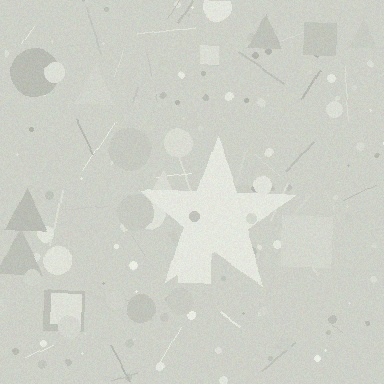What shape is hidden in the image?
A star is hidden in the image.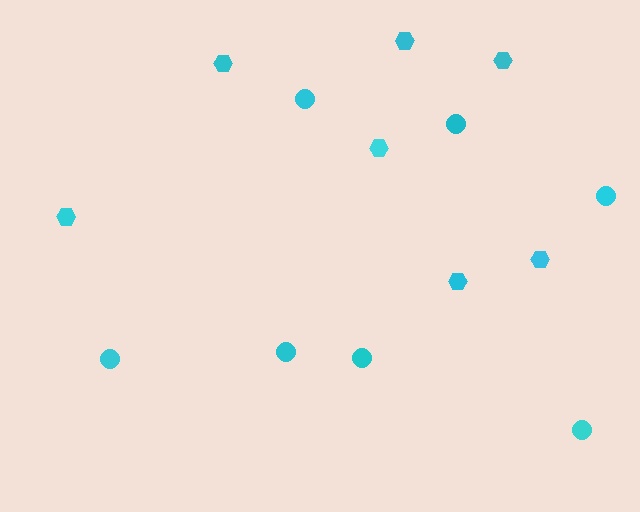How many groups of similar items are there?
There are 2 groups: one group of circles (7) and one group of hexagons (7).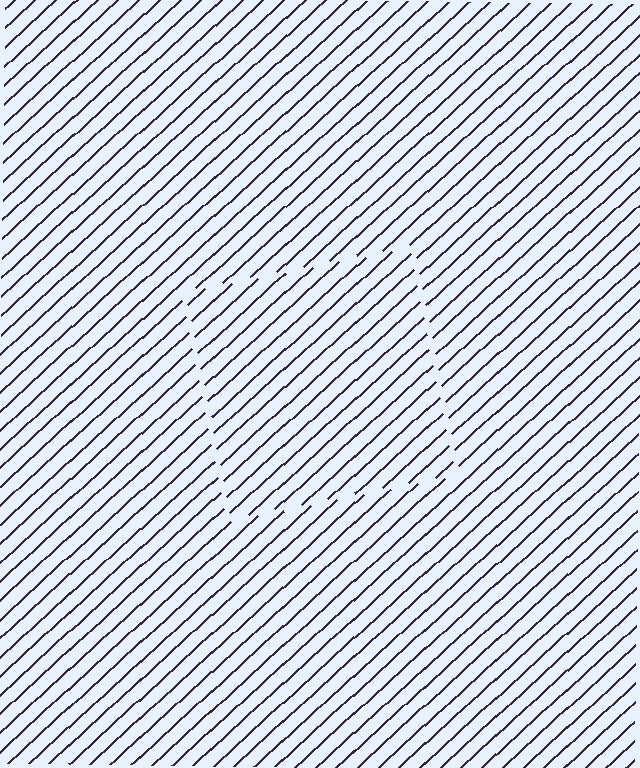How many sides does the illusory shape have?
4 sides — the line-ends trace a square.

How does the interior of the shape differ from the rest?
The interior of the shape contains the same grating, shifted by half a period — the contour is defined by the phase discontinuity where line-ends from the inner and outer gratings abut.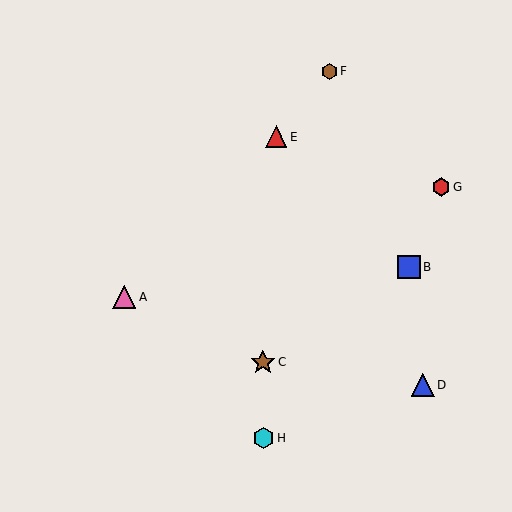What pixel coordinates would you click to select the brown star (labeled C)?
Click at (263, 362) to select the brown star C.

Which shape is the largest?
The brown star (labeled C) is the largest.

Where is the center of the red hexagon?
The center of the red hexagon is at (441, 187).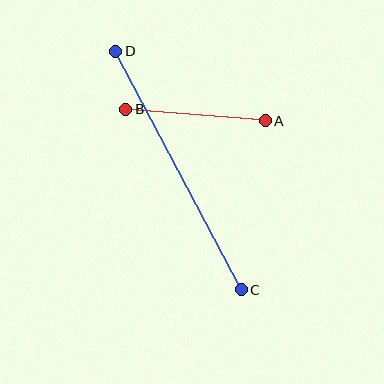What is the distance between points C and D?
The distance is approximately 269 pixels.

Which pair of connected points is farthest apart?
Points C and D are farthest apart.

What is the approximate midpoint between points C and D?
The midpoint is at approximately (178, 170) pixels.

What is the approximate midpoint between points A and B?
The midpoint is at approximately (195, 115) pixels.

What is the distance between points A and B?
The distance is approximately 140 pixels.